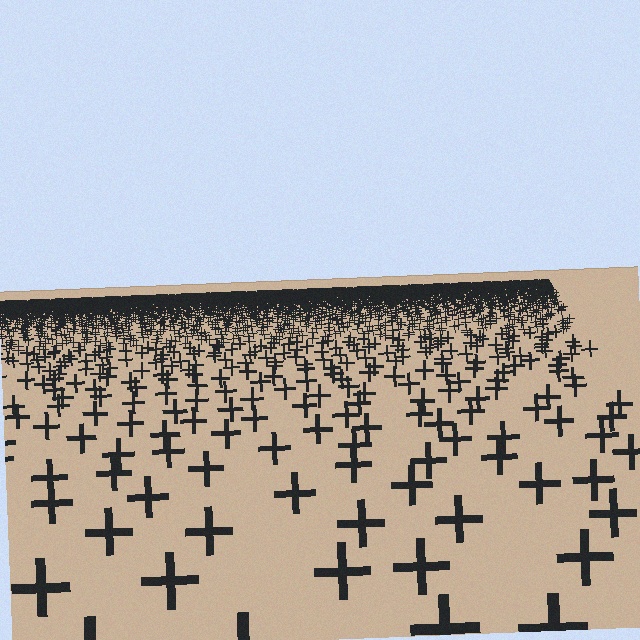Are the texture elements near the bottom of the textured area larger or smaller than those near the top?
Larger. Near the bottom, elements are closer to the viewer and appear at a bigger on-screen size.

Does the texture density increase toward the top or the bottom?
Density increases toward the top.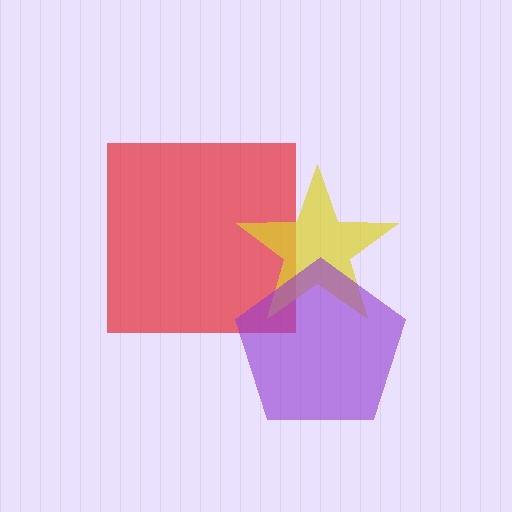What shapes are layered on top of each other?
The layered shapes are: a red square, a yellow star, a purple pentagon.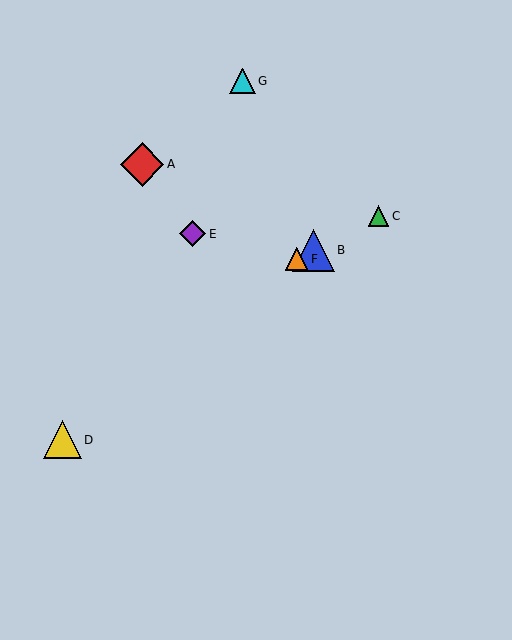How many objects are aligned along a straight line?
3 objects (B, C, F) are aligned along a straight line.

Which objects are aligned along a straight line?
Objects B, C, F are aligned along a straight line.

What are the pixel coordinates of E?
Object E is at (192, 234).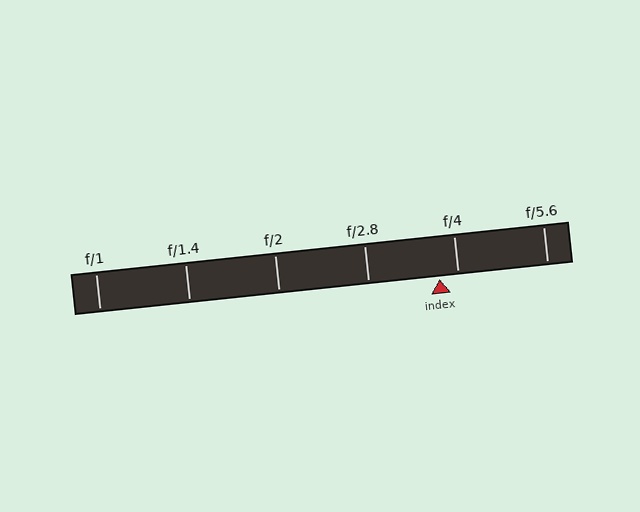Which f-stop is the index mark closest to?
The index mark is closest to f/4.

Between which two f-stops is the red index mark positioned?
The index mark is between f/2.8 and f/4.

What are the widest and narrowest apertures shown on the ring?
The widest aperture shown is f/1 and the narrowest is f/5.6.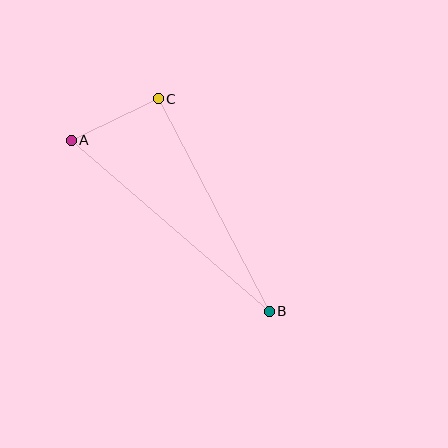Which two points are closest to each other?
Points A and C are closest to each other.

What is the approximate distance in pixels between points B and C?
The distance between B and C is approximately 239 pixels.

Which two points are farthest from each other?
Points A and B are farthest from each other.